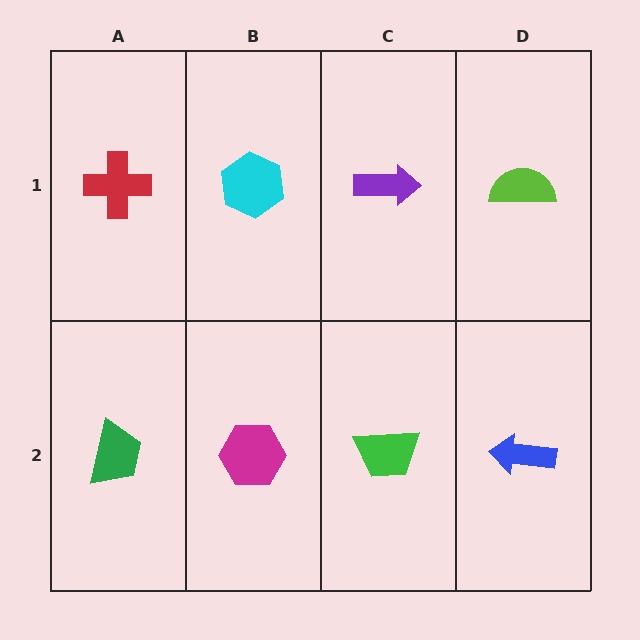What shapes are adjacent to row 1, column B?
A magenta hexagon (row 2, column B), a red cross (row 1, column A), a purple arrow (row 1, column C).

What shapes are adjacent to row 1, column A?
A green trapezoid (row 2, column A), a cyan hexagon (row 1, column B).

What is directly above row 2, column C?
A purple arrow.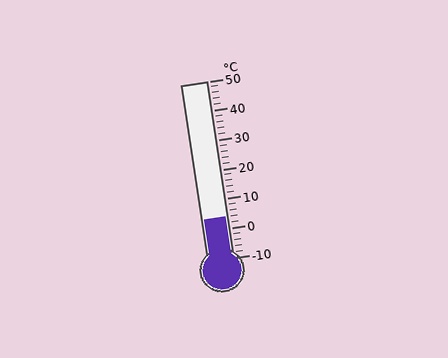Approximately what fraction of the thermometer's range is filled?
The thermometer is filled to approximately 25% of its range.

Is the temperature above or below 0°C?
The temperature is above 0°C.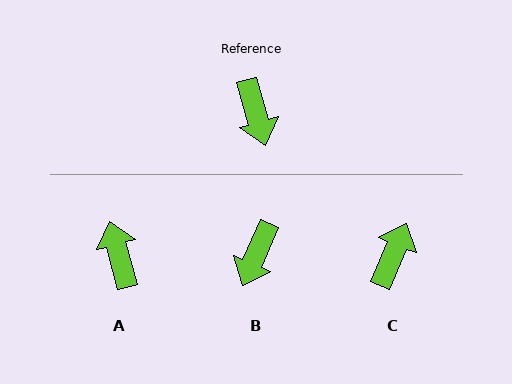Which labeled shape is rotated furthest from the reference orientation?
A, about 179 degrees away.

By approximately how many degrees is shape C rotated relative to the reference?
Approximately 141 degrees counter-clockwise.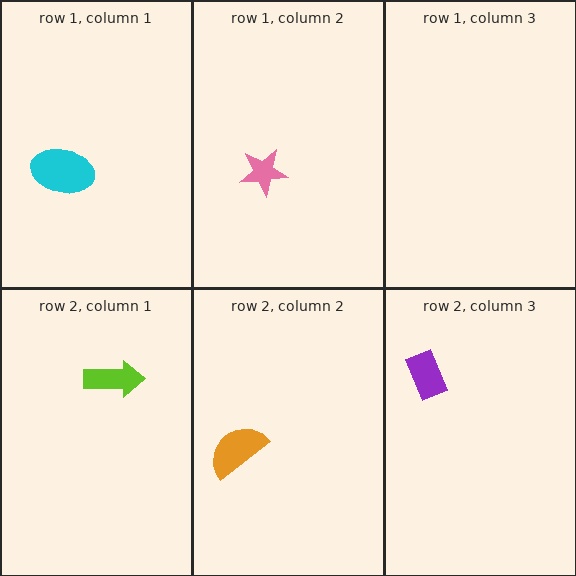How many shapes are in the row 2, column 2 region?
1.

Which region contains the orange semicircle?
The row 2, column 2 region.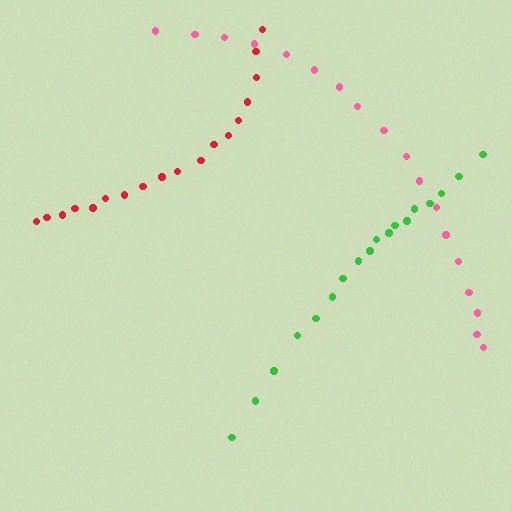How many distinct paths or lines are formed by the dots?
There are 3 distinct paths.